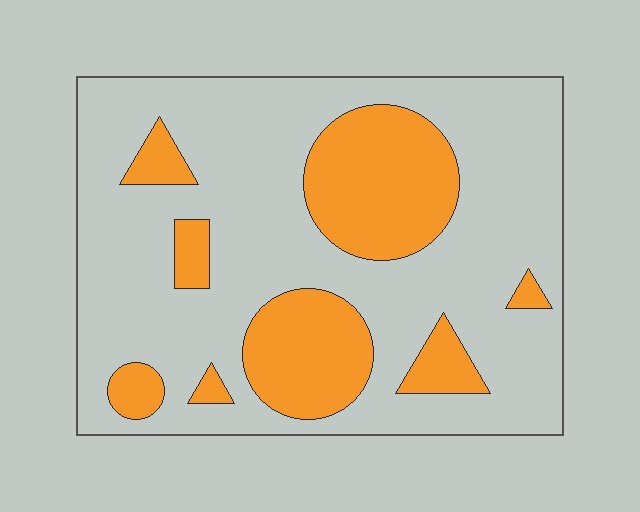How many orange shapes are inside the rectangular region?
8.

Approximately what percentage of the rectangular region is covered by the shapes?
Approximately 25%.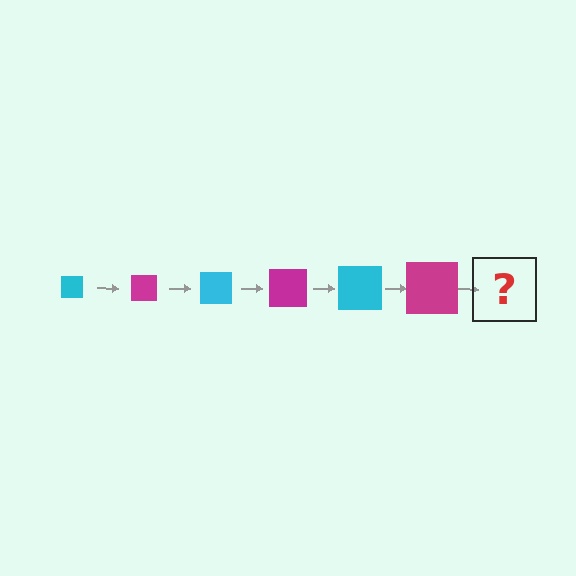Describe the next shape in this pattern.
It should be a cyan square, larger than the previous one.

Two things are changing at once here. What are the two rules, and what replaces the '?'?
The two rules are that the square grows larger each step and the color cycles through cyan and magenta. The '?' should be a cyan square, larger than the previous one.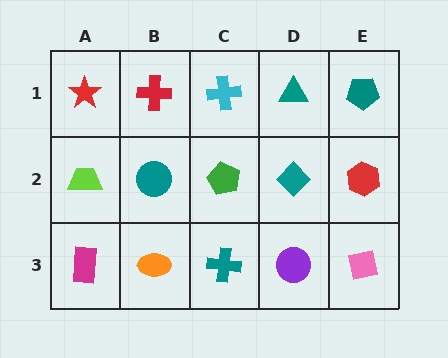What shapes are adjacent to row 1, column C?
A green pentagon (row 2, column C), a red cross (row 1, column B), a teal triangle (row 1, column D).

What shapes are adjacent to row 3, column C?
A green pentagon (row 2, column C), an orange ellipse (row 3, column B), a purple circle (row 3, column D).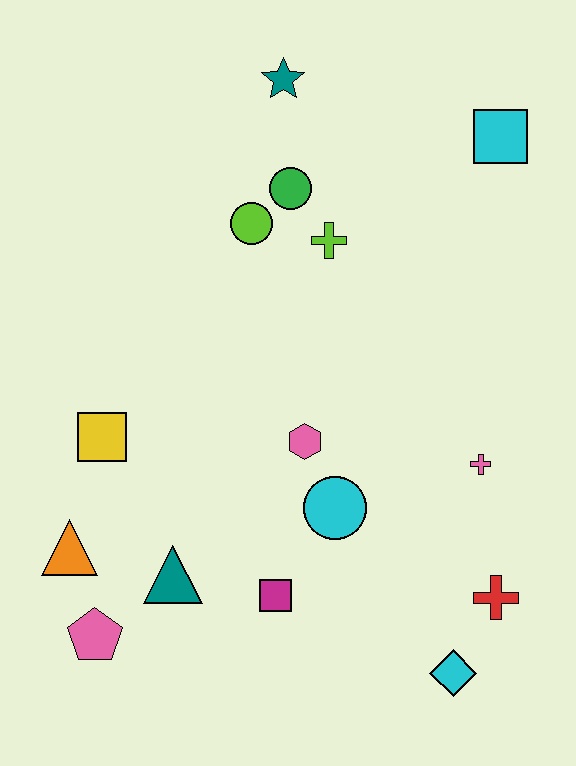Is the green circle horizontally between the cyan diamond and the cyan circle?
No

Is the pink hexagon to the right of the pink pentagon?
Yes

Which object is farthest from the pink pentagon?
The cyan square is farthest from the pink pentagon.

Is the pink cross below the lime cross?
Yes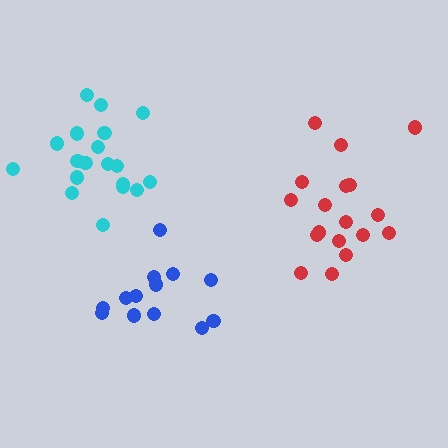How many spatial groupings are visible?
There are 3 spatial groupings.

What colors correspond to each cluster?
The clusters are colored: red, blue, cyan.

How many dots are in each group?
Group 1: 18 dots, Group 2: 13 dots, Group 3: 19 dots (50 total).